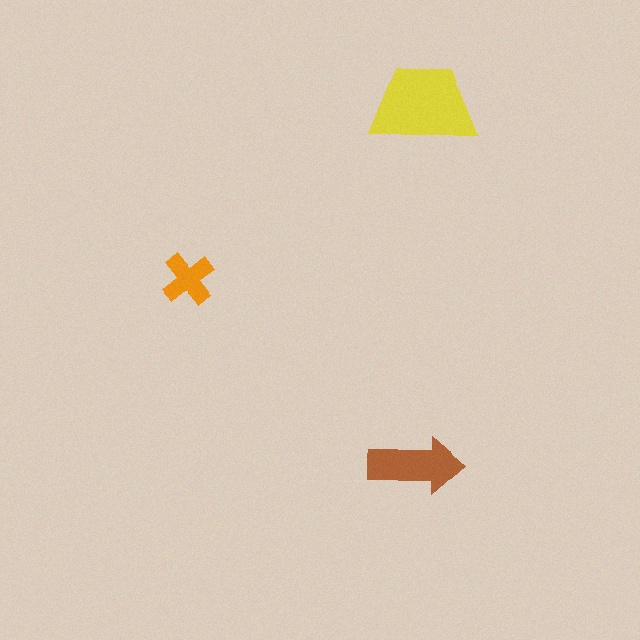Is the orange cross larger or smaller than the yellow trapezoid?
Smaller.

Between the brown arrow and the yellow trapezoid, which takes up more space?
The yellow trapezoid.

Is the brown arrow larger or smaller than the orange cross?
Larger.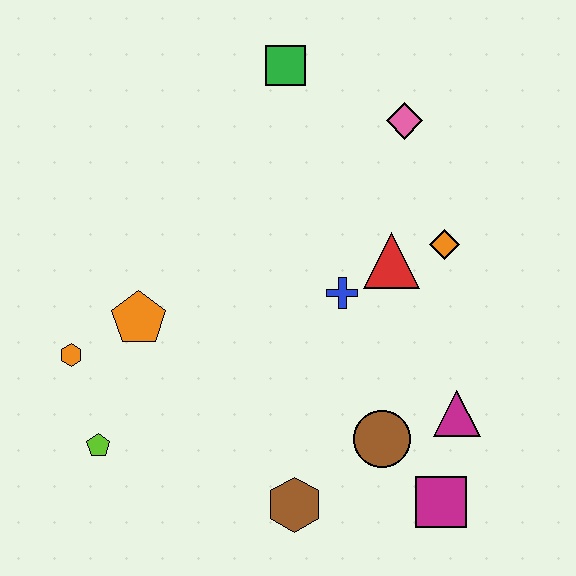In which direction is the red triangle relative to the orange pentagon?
The red triangle is to the right of the orange pentagon.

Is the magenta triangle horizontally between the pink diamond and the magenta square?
No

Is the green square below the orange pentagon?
No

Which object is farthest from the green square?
The magenta square is farthest from the green square.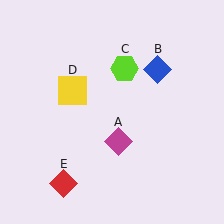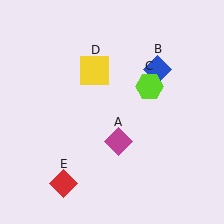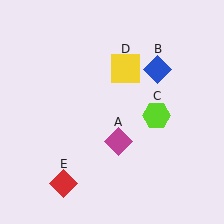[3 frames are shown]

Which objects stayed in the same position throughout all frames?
Magenta diamond (object A) and blue diamond (object B) and red diamond (object E) remained stationary.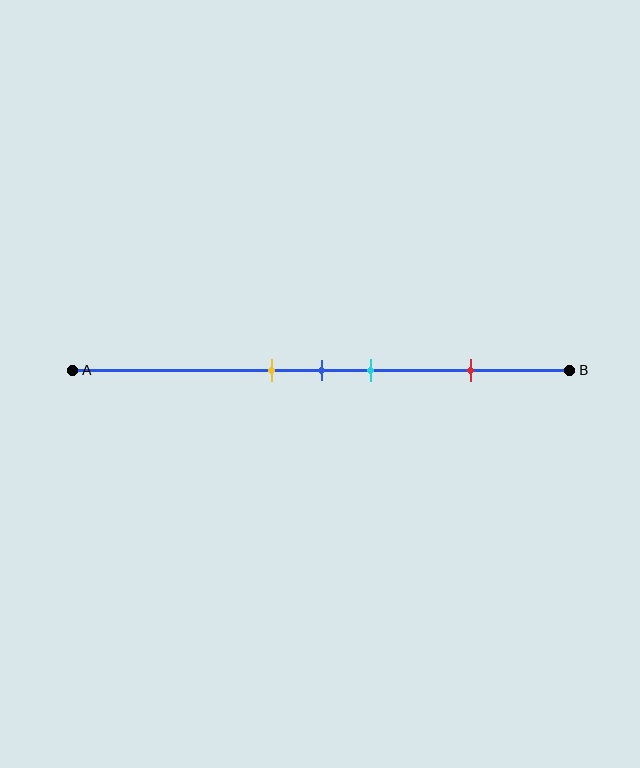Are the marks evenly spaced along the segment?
No, the marks are not evenly spaced.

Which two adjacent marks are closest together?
The yellow and blue marks are the closest adjacent pair.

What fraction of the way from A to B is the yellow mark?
The yellow mark is approximately 40% (0.4) of the way from A to B.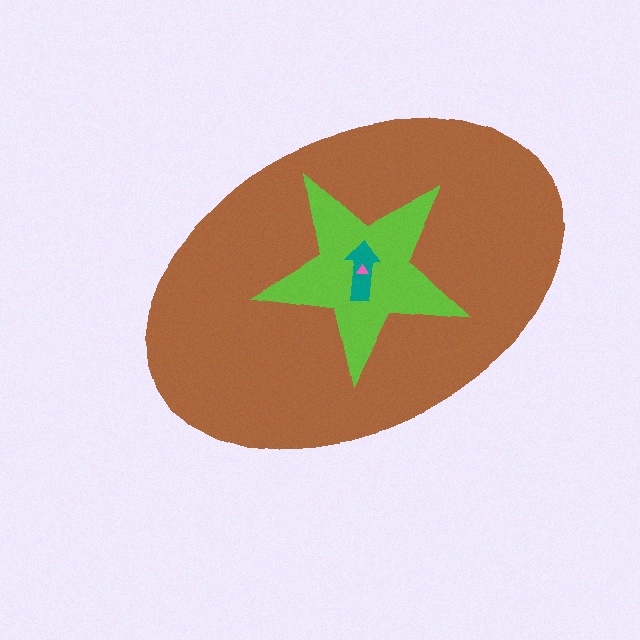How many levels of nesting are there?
4.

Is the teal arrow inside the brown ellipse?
Yes.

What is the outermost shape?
The brown ellipse.